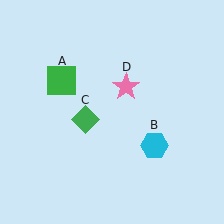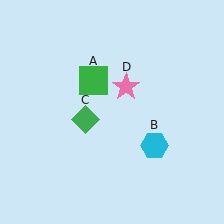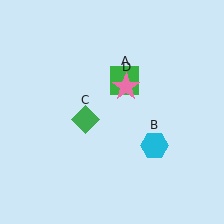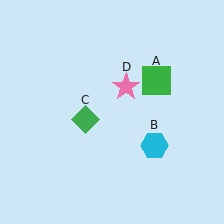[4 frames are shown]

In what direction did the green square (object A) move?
The green square (object A) moved right.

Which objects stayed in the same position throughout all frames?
Cyan hexagon (object B) and green diamond (object C) and pink star (object D) remained stationary.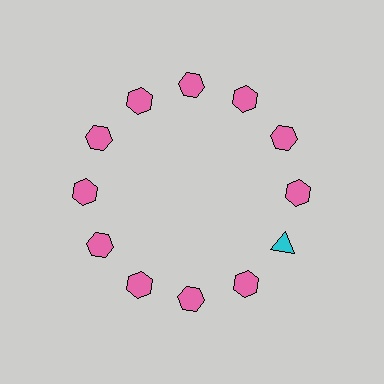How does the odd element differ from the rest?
It differs in both color (cyan instead of pink) and shape (triangle instead of hexagon).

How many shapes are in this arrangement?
There are 12 shapes arranged in a ring pattern.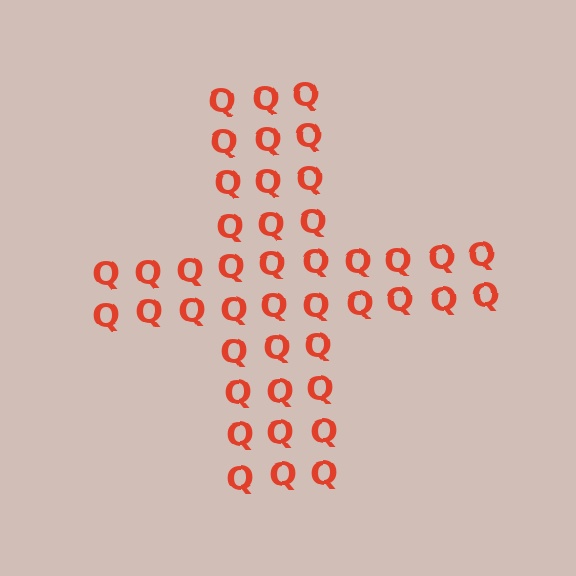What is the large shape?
The large shape is a cross.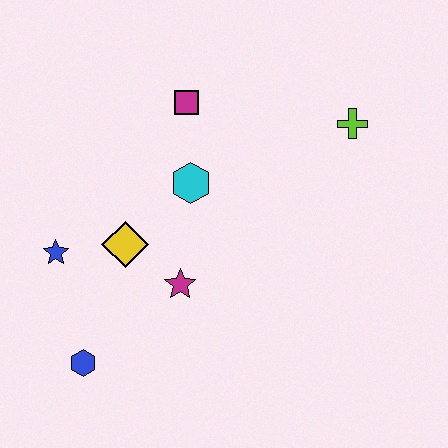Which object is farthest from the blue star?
The lime cross is farthest from the blue star.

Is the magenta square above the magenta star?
Yes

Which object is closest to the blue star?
The yellow diamond is closest to the blue star.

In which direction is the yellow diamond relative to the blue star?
The yellow diamond is to the right of the blue star.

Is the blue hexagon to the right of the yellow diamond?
No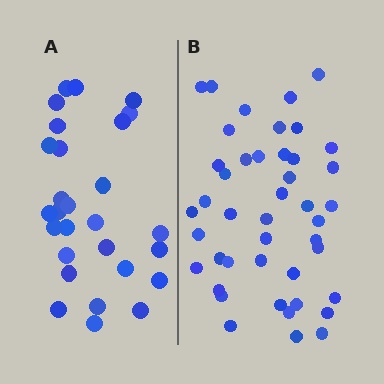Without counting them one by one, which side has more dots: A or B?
Region B (the right region) has more dots.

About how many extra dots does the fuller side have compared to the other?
Region B has approximately 15 more dots than region A.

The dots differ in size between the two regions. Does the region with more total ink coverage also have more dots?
No. Region A has more total ink coverage because its dots are larger, but region B actually contains more individual dots. Total area can be misleading — the number of items is what matters here.